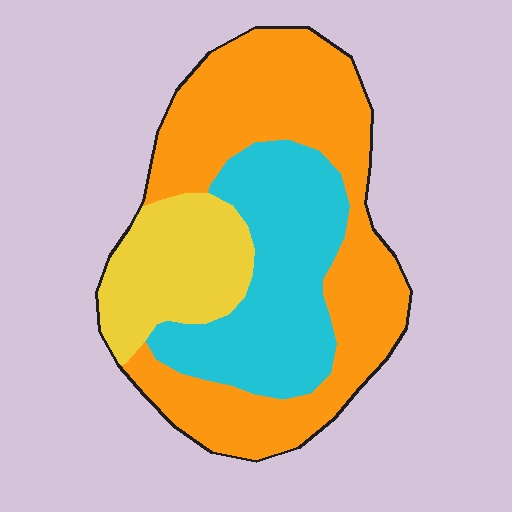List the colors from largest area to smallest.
From largest to smallest: orange, cyan, yellow.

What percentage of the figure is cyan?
Cyan covers 30% of the figure.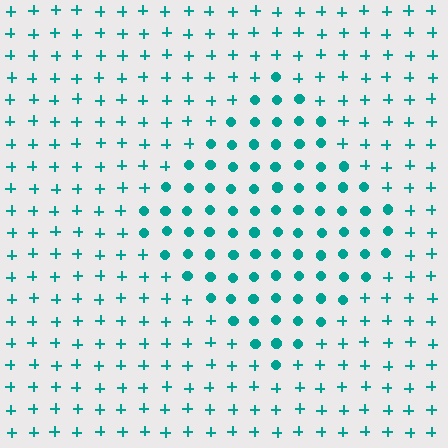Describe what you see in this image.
The image is filled with small teal elements arranged in a uniform grid. A diamond-shaped region contains circles, while the surrounding area contains plus signs. The boundary is defined purely by the change in element shape.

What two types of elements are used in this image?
The image uses circles inside the diamond region and plus signs outside it.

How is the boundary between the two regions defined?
The boundary is defined by a change in element shape: circles inside vs. plus signs outside. All elements share the same color and spacing.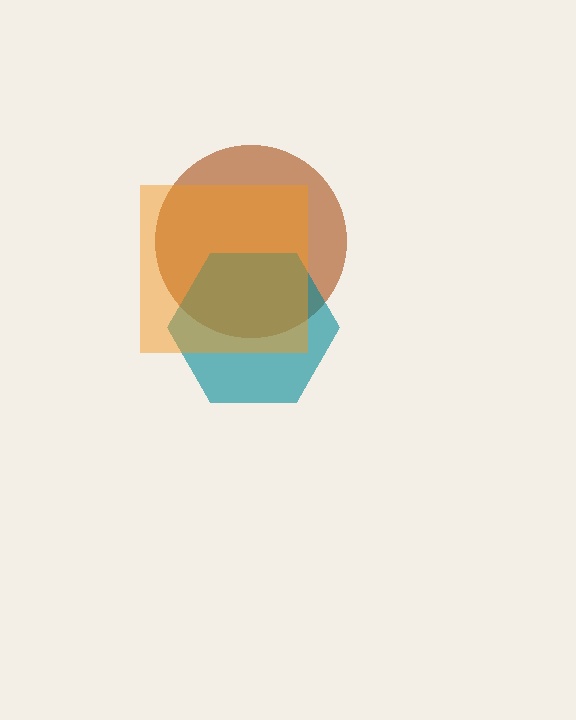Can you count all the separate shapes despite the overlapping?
Yes, there are 3 separate shapes.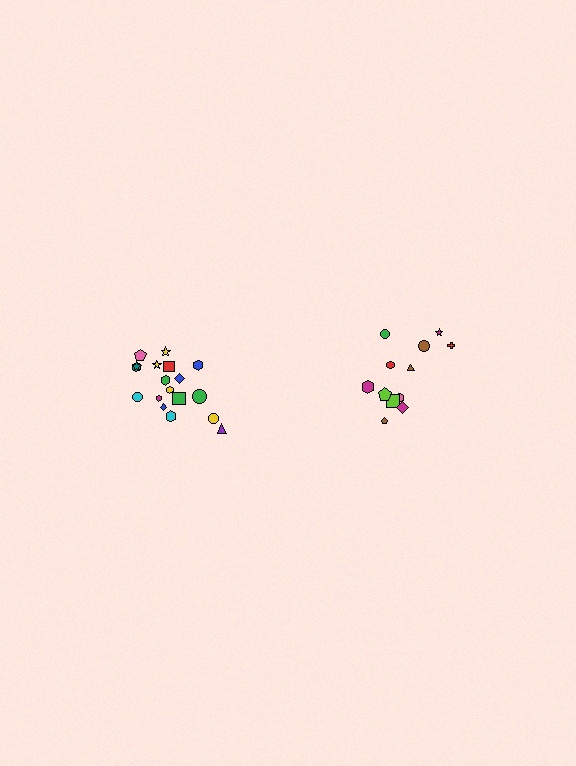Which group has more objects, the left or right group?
The left group.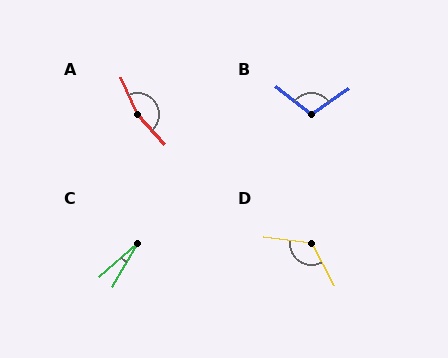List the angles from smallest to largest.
C (18°), B (106°), D (125°), A (161°).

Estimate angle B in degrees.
Approximately 106 degrees.